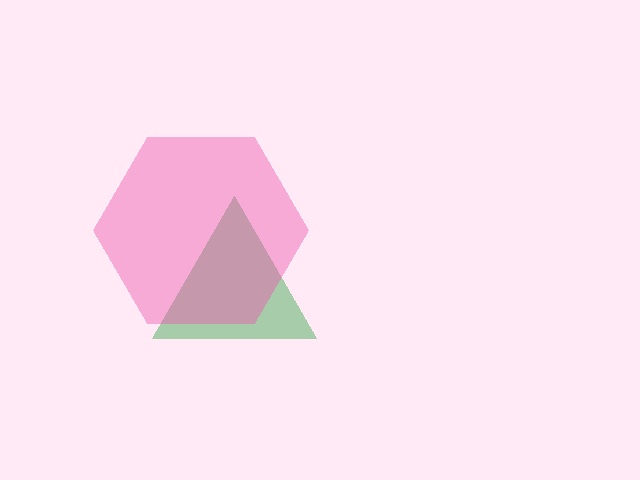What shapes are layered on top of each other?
The layered shapes are: a green triangle, a pink hexagon.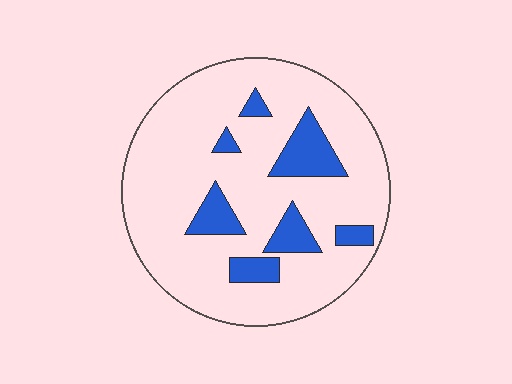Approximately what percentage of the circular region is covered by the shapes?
Approximately 15%.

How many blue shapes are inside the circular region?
7.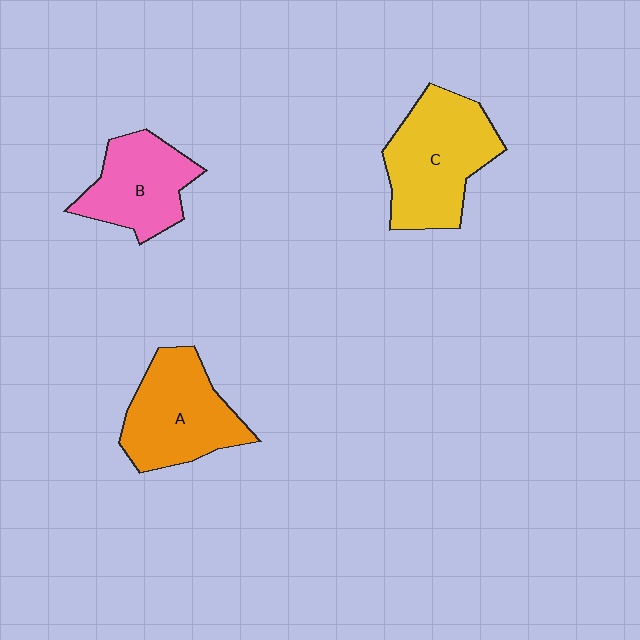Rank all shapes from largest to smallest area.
From largest to smallest: C (yellow), A (orange), B (pink).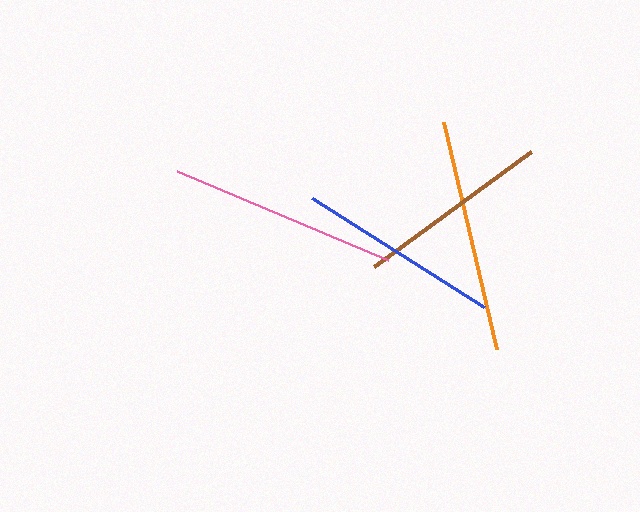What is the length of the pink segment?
The pink segment is approximately 229 pixels long.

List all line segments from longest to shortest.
From longest to shortest: orange, pink, blue, brown.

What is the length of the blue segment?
The blue segment is approximately 203 pixels long.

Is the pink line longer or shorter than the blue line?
The pink line is longer than the blue line.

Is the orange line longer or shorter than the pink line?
The orange line is longer than the pink line.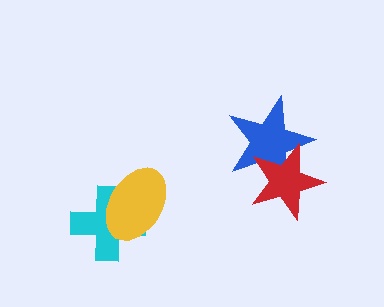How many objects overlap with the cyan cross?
1 object overlaps with the cyan cross.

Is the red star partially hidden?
No, no other shape covers it.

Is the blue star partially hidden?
Yes, it is partially covered by another shape.